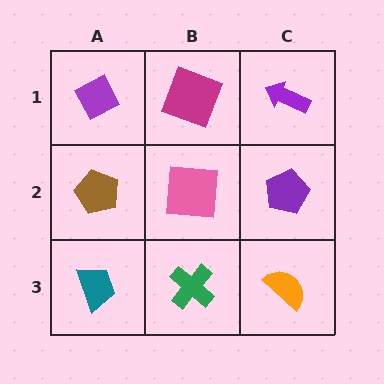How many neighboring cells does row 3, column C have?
2.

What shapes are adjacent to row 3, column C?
A purple pentagon (row 2, column C), a green cross (row 3, column B).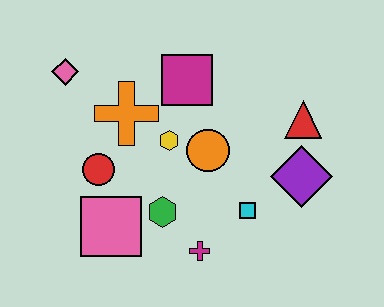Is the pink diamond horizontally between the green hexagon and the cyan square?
No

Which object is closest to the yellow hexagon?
The orange circle is closest to the yellow hexagon.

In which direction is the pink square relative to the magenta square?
The pink square is below the magenta square.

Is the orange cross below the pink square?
No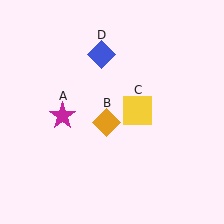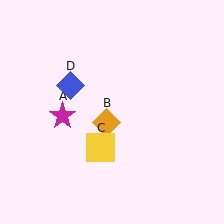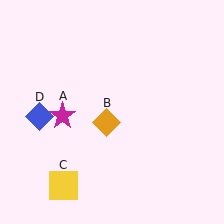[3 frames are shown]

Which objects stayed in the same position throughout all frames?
Magenta star (object A) and orange diamond (object B) remained stationary.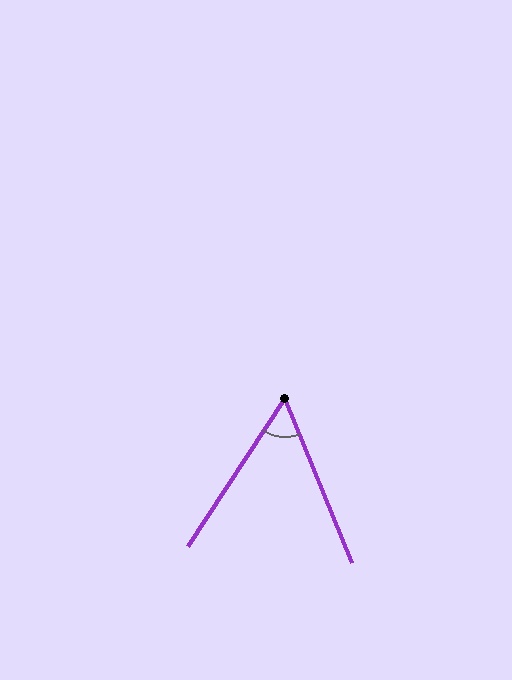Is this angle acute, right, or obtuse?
It is acute.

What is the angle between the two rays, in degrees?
Approximately 56 degrees.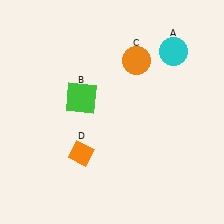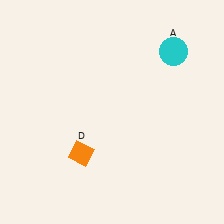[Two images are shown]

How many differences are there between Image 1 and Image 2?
There are 2 differences between the two images.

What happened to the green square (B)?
The green square (B) was removed in Image 2. It was in the top-left area of Image 1.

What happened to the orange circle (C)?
The orange circle (C) was removed in Image 2. It was in the top-right area of Image 1.